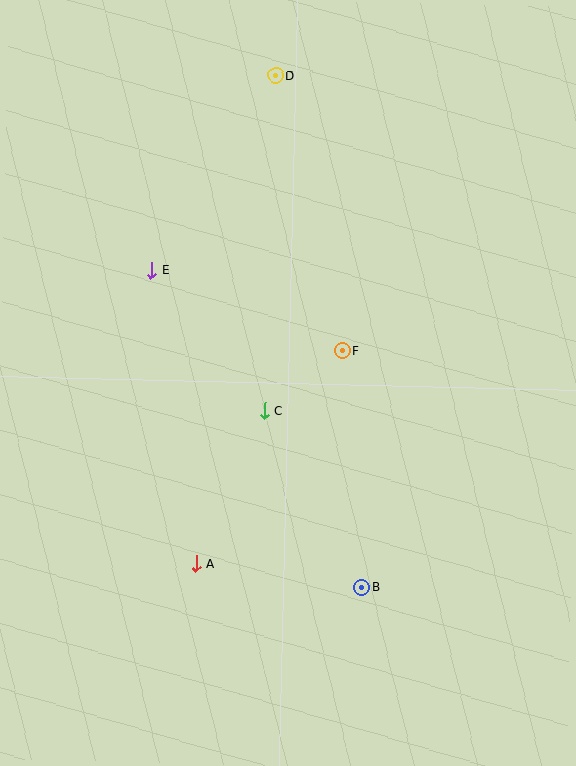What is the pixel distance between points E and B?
The distance between E and B is 381 pixels.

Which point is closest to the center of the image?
Point C at (264, 411) is closest to the center.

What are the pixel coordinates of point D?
Point D is at (276, 75).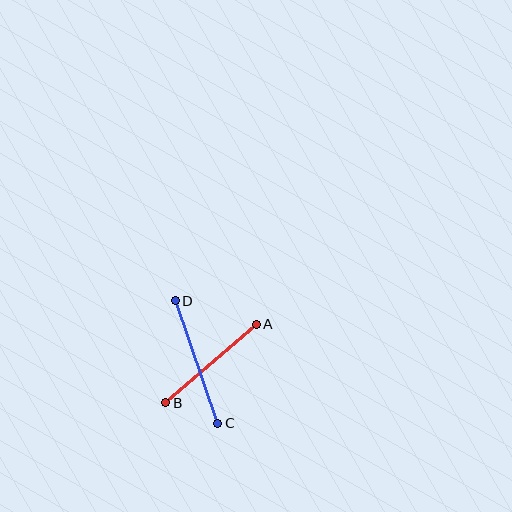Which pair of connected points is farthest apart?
Points C and D are farthest apart.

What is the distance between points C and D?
The distance is approximately 130 pixels.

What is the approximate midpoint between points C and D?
The midpoint is at approximately (196, 362) pixels.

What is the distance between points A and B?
The distance is approximately 120 pixels.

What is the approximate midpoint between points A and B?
The midpoint is at approximately (211, 364) pixels.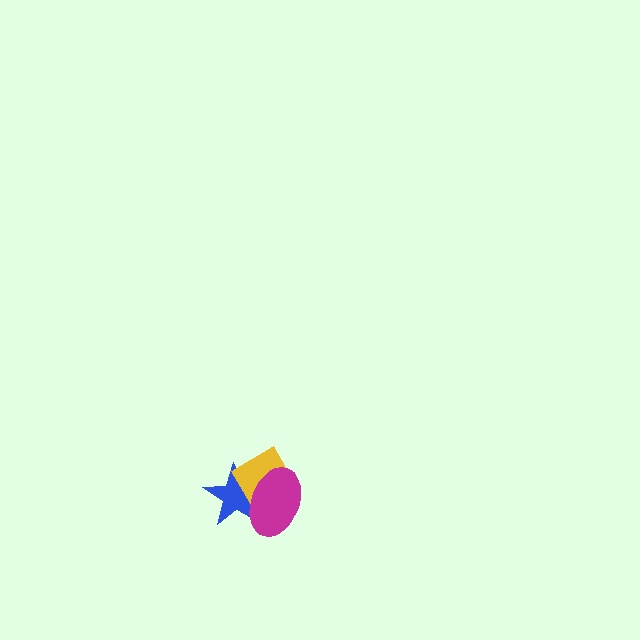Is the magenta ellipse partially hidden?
No, no other shape covers it.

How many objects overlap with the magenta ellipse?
2 objects overlap with the magenta ellipse.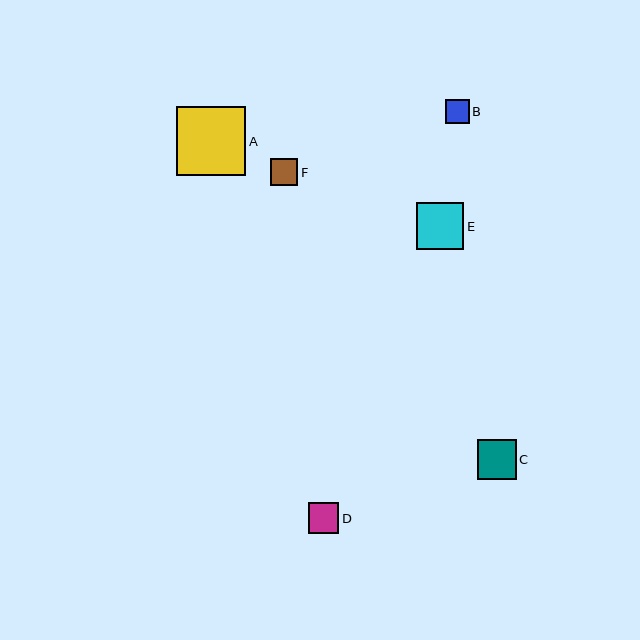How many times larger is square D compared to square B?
Square D is approximately 1.3 times the size of square B.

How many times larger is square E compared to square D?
Square E is approximately 1.6 times the size of square D.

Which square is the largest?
Square A is the largest with a size of approximately 69 pixels.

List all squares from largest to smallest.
From largest to smallest: A, E, C, D, F, B.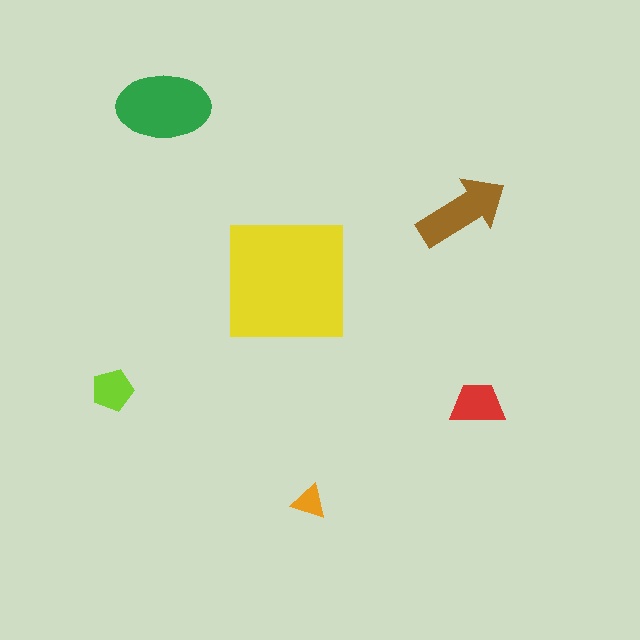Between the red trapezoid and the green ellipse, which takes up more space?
The green ellipse.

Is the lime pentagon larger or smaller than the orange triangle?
Larger.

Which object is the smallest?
The orange triangle.